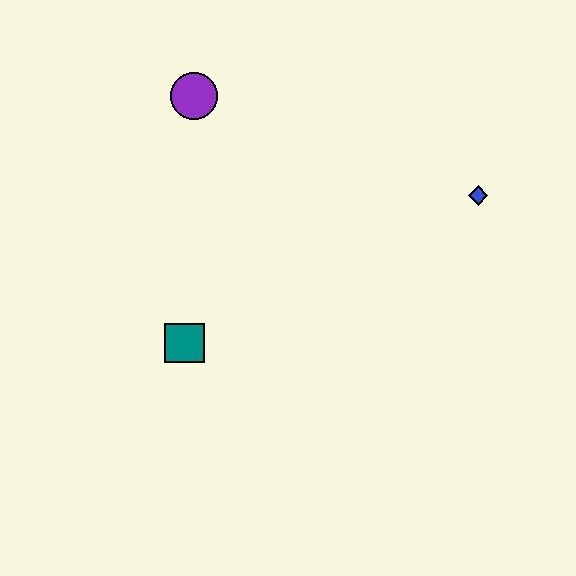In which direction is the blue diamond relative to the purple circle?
The blue diamond is to the right of the purple circle.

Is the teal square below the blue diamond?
Yes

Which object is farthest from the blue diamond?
The teal square is farthest from the blue diamond.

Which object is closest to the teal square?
The purple circle is closest to the teal square.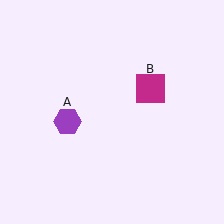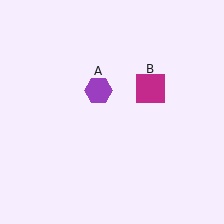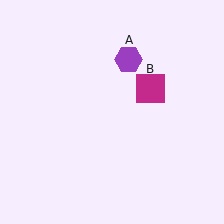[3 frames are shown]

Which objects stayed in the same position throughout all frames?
Magenta square (object B) remained stationary.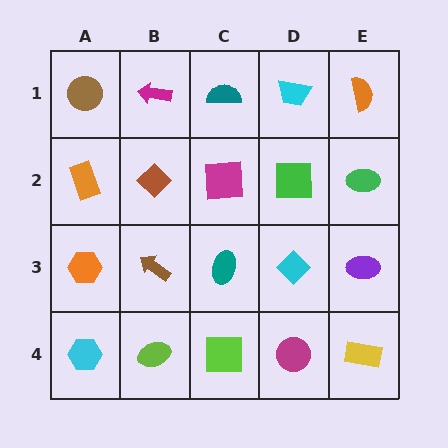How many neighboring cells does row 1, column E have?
2.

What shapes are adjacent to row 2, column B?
A magenta arrow (row 1, column B), a brown arrow (row 3, column B), an orange rectangle (row 2, column A), a magenta square (row 2, column C).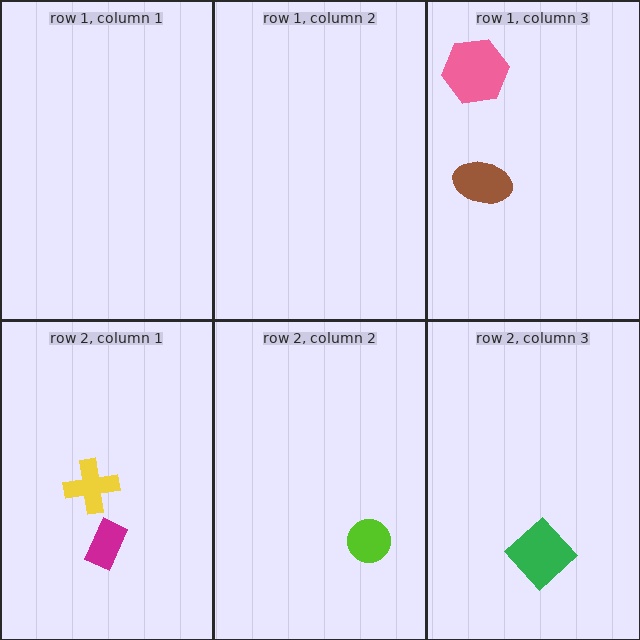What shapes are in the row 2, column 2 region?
The lime circle.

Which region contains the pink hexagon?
The row 1, column 3 region.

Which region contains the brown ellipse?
The row 1, column 3 region.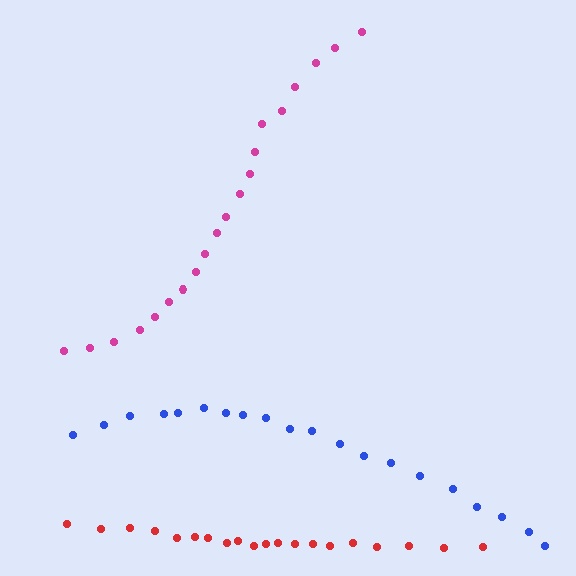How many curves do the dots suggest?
There are 3 distinct paths.